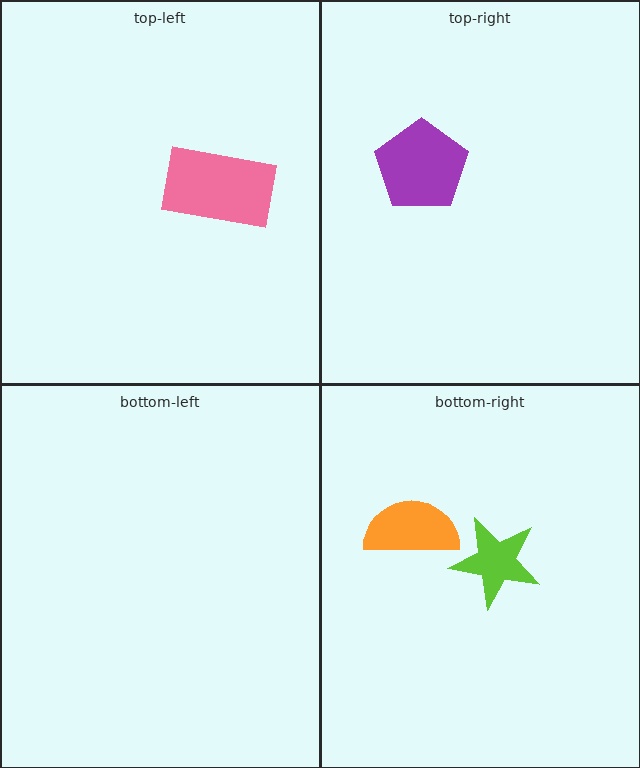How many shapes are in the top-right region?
1.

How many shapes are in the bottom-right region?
2.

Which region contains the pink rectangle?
The top-left region.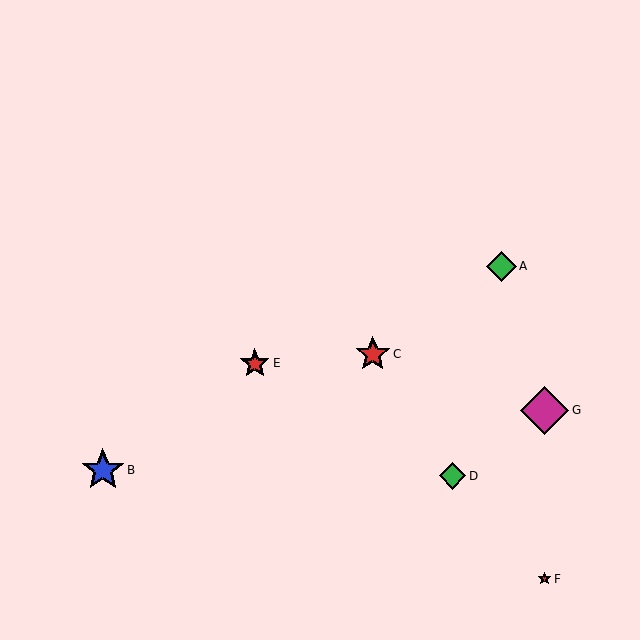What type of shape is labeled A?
Shape A is a green diamond.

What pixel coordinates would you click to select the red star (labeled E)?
Click at (255, 363) to select the red star E.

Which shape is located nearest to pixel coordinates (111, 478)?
The blue star (labeled B) at (103, 470) is nearest to that location.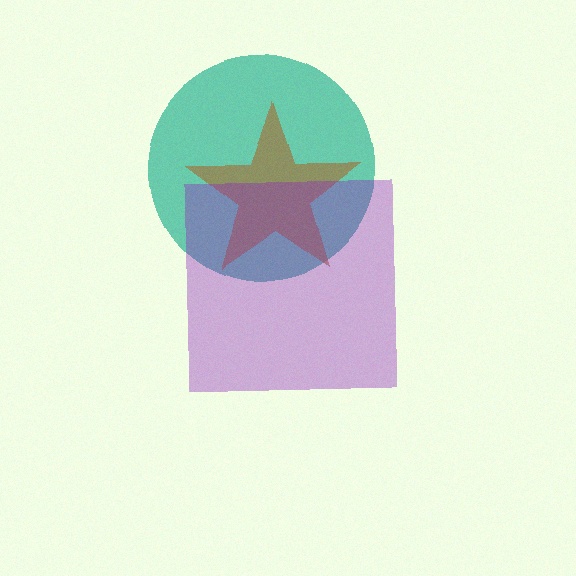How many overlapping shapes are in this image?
There are 3 overlapping shapes in the image.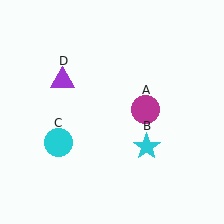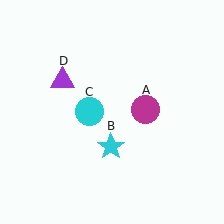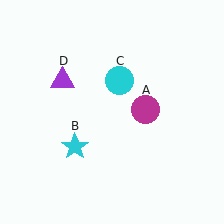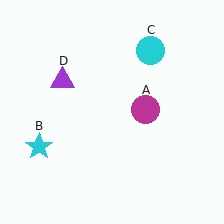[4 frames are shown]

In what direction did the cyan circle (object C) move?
The cyan circle (object C) moved up and to the right.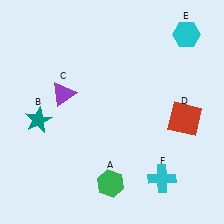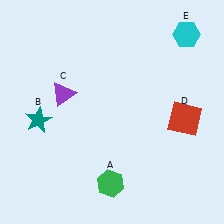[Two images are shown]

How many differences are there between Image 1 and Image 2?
There is 1 difference between the two images.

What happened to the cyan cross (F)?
The cyan cross (F) was removed in Image 2. It was in the bottom-right area of Image 1.